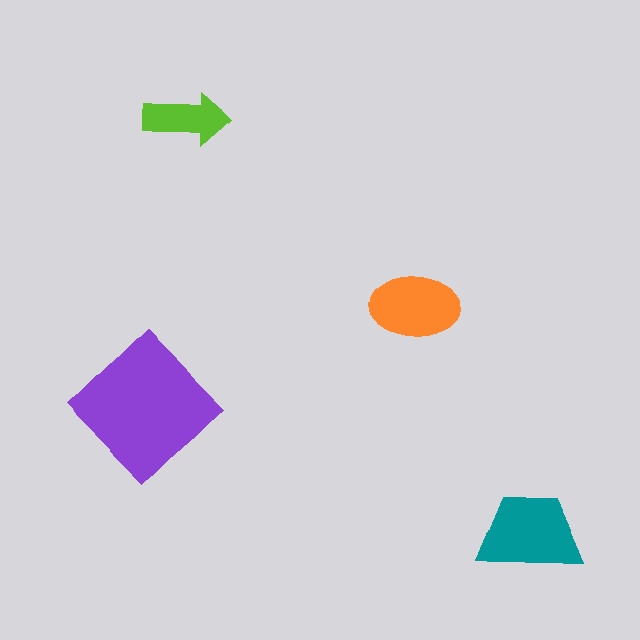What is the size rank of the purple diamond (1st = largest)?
1st.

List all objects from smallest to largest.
The lime arrow, the orange ellipse, the teal trapezoid, the purple diamond.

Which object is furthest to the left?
The purple diamond is leftmost.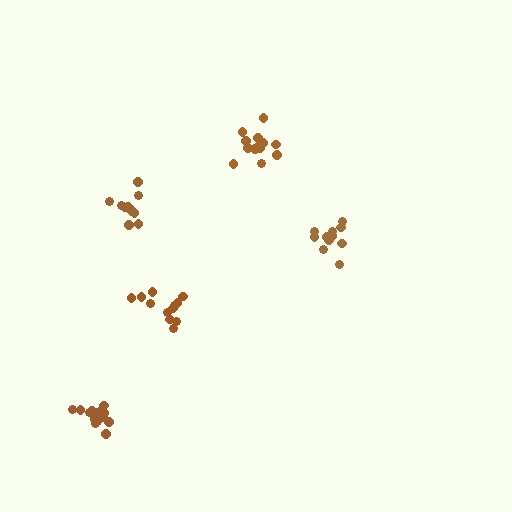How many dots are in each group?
Group 1: 11 dots, Group 2: 14 dots, Group 3: 10 dots, Group 4: 14 dots, Group 5: 12 dots (61 total).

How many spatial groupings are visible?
There are 5 spatial groupings.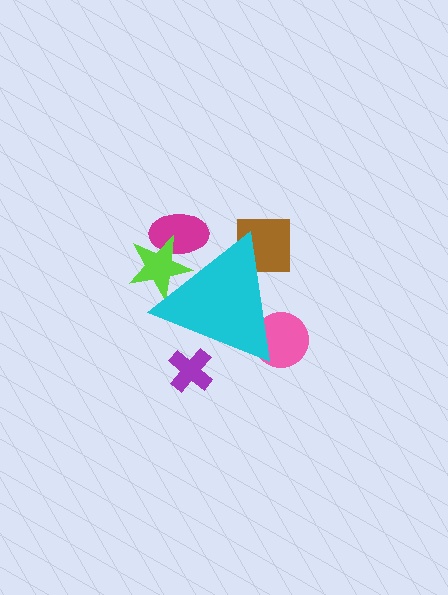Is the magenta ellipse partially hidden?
Yes, the magenta ellipse is partially hidden behind the cyan triangle.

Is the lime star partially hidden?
Yes, the lime star is partially hidden behind the cyan triangle.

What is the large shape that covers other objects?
A cyan triangle.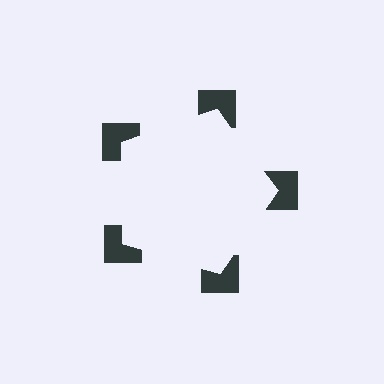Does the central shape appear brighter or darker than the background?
It typically appears slightly brighter than the background, even though no actual brightness change is drawn.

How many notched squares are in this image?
There are 5 — one at each vertex of the illusory pentagon.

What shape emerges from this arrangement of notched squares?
An illusory pentagon — its edges are inferred from the aligned wedge cuts in the notched squares, not physically drawn.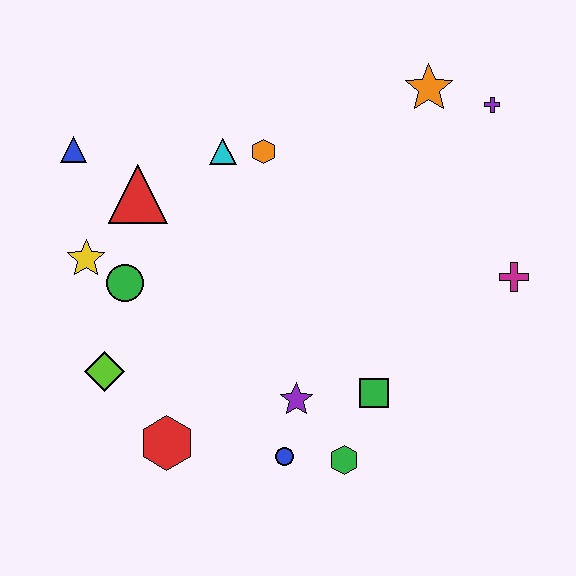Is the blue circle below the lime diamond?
Yes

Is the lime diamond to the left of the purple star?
Yes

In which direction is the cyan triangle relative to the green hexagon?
The cyan triangle is above the green hexagon.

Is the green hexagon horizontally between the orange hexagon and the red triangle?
No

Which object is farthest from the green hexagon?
The blue triangle is farthest from the green hexagon.